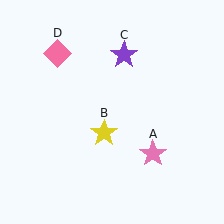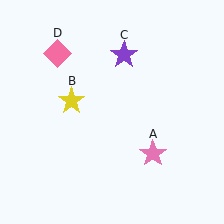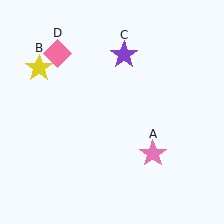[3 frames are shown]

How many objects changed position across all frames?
1 object changed position: yellow star (object B).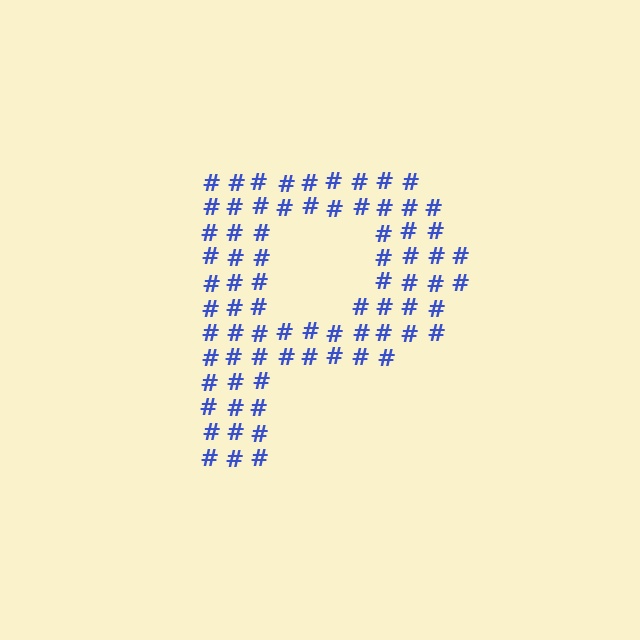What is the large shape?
The large shape is the letter P.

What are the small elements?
The small elements are hash symbols.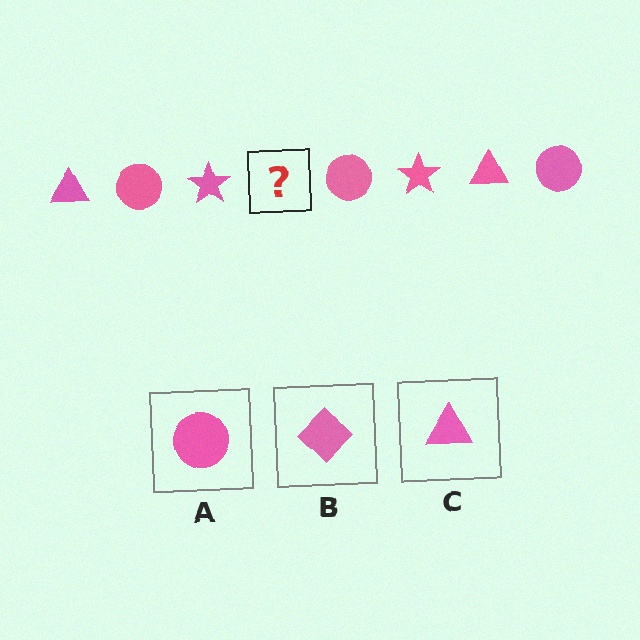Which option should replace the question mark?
Option C.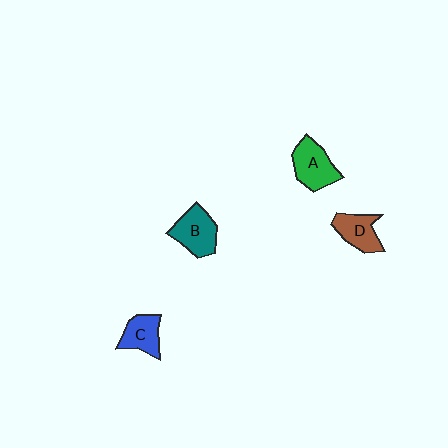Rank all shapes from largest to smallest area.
From largest to smallest: A (green), B (teal), D (brown), C (blue).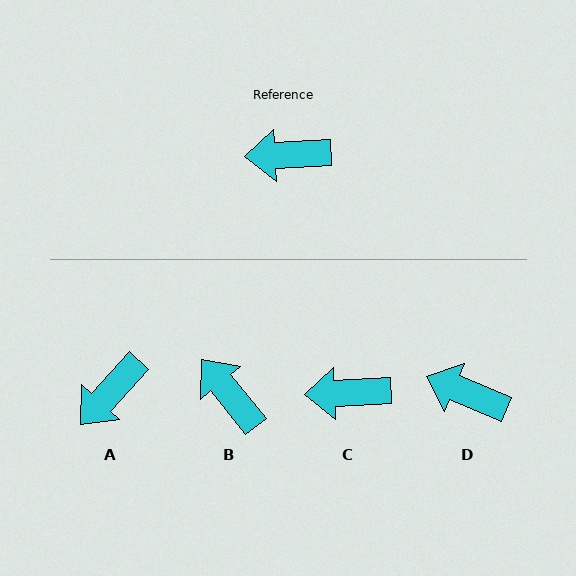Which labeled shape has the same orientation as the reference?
C.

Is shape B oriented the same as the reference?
No, it is off by about 53 degrees.